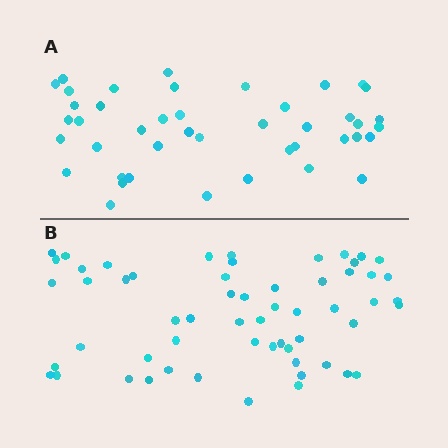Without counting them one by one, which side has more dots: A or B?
Region B (the bottom region) has more dots.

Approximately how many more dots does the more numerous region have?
Region B has approximately 15 more dots than region A.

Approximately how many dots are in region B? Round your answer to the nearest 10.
About 60 dots. (The exact count is 58, which rounds to 60.)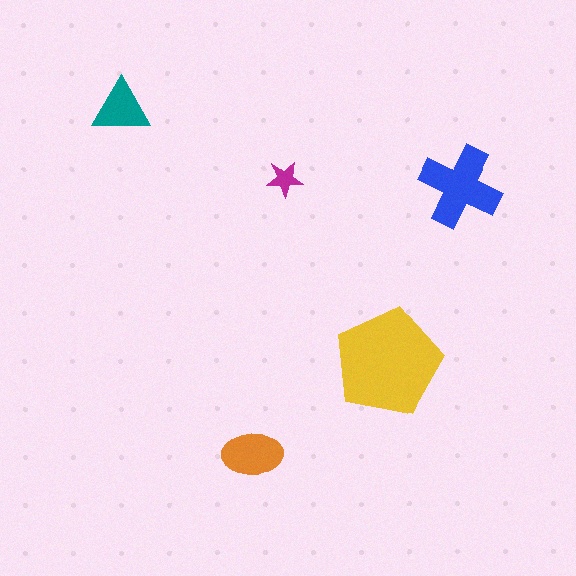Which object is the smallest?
The magenta star.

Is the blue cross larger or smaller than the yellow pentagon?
Smaller.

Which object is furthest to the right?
The blue cross is rightmost.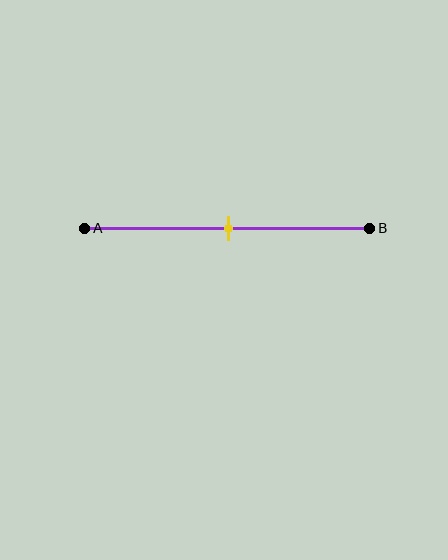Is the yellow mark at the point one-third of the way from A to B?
No, the mark is at about 50% from A, not at the 33% one-third point.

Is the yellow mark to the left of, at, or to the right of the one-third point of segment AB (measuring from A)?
The yellow mark is to the right of the one-third point of segment AB.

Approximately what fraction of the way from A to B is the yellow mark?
The yellow mark is approximately 50% of the way from A to B.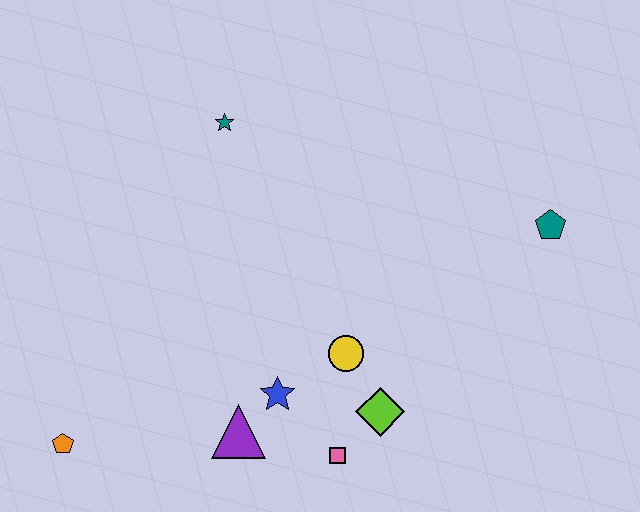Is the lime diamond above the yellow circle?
No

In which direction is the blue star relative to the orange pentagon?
The blue star is to the right of the orange pentagon.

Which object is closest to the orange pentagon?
The purple triangle is closest to the orange pentagon.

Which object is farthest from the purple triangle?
The teal pentagon is farthest from the purple triangle.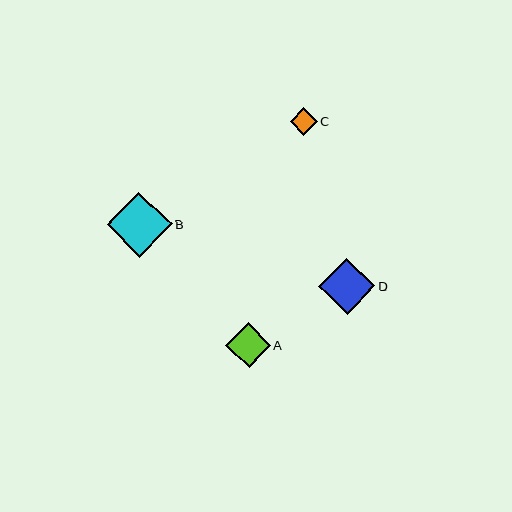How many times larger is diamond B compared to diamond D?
Diamond B is approximately 1.2 times the size of diamond D.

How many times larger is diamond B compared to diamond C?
Diamond B is approximately 2.4 times the size of diamond C.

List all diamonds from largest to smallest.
From largest to smallest: B, D, A, C.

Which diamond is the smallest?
Diamond C is the smallest with a size of approximately 27 pixels.